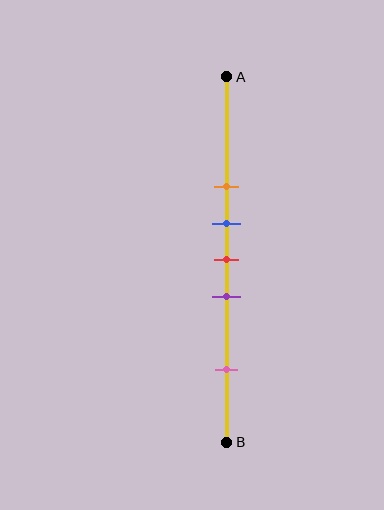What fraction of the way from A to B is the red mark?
The red mark is approximately 50% (0.5) of the way from A to B.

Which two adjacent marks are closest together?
The blue and red marks are the closest adjacent pair.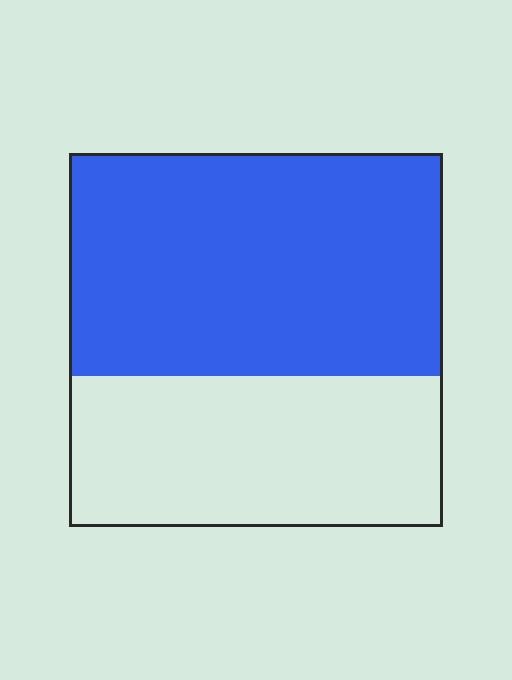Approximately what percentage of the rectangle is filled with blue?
Approximately 60%.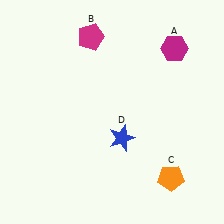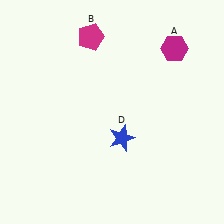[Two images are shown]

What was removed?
The orange pentagon (C) was removed in Image 2.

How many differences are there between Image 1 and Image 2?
There is 1 difference between the two images.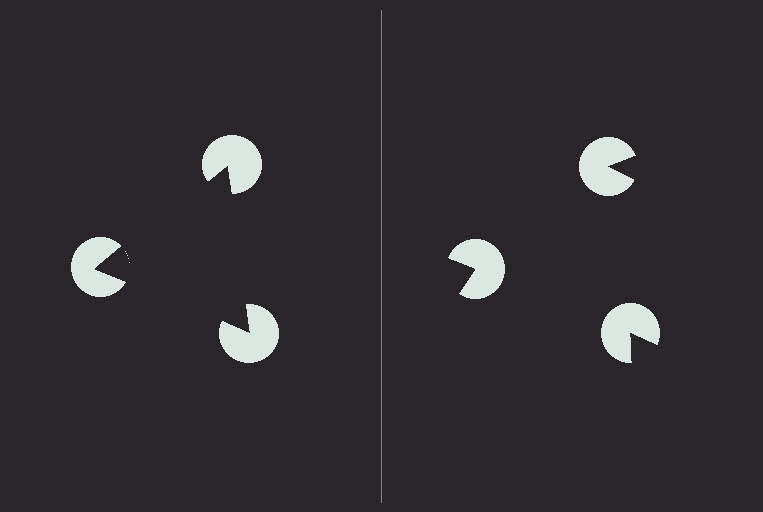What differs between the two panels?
The pac-man discs are positioned identically on both sides; only the wedge orientations differ. On the left they align to a triangle; on the right they are misaligned.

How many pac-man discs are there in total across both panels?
6 — 3 on each side.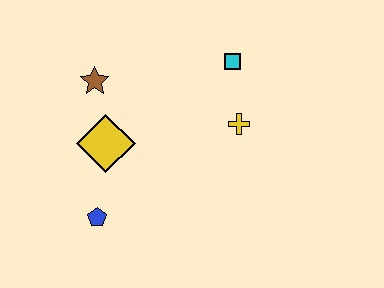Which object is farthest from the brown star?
The yellow cross is farthest from the brown star.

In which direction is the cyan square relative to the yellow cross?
The cyan square is above the yellow cross.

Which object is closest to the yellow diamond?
The brown star is closest to the yellow diamond.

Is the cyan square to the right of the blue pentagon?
Yes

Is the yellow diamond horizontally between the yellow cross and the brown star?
Yes